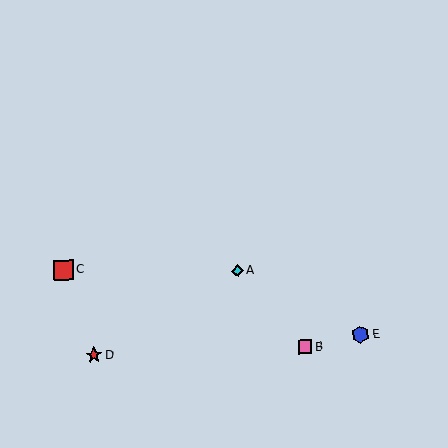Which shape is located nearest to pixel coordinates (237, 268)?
The cyan diamond (labeled A) at (238, 271) is nearest to that location.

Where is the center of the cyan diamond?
The center of the cyan diamond is at (238, 271).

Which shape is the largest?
The red square (labeled C) is the largest.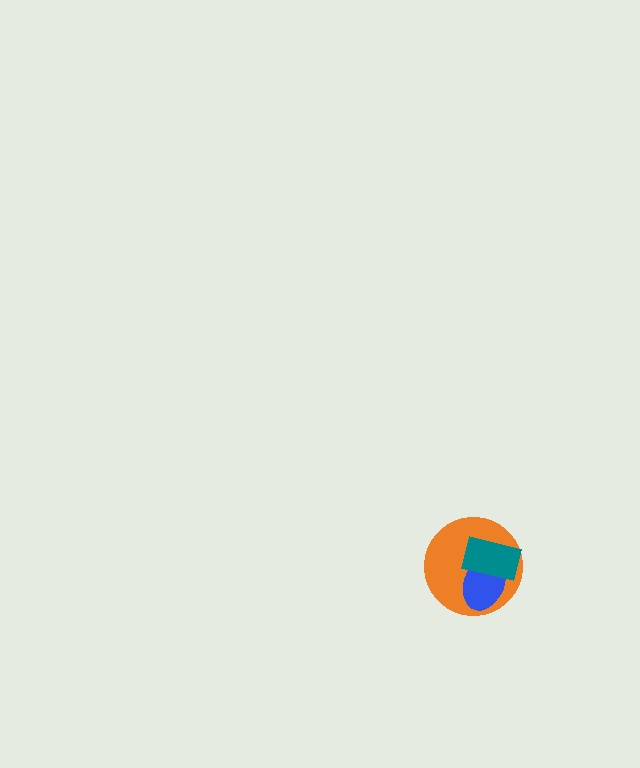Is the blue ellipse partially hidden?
Yes, it is partially covered by another shape.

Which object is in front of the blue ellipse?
The teal rectangle is in front of the blue ellipse.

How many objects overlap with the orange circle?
2 objects overlap with the orange circle.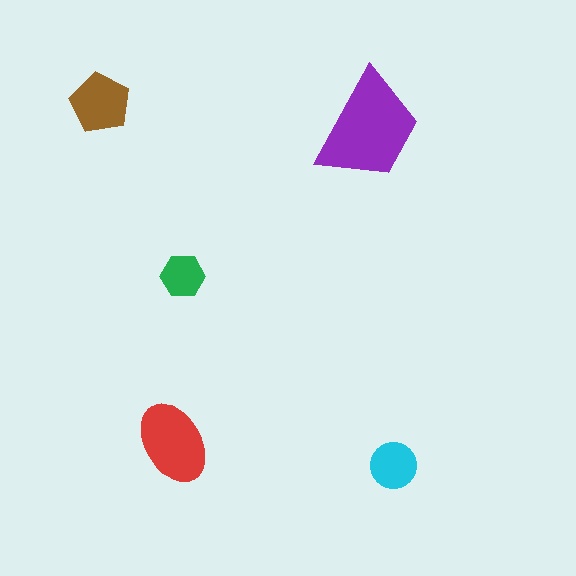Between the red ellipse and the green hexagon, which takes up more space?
The red ellipse.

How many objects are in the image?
There are 5 objects in the image.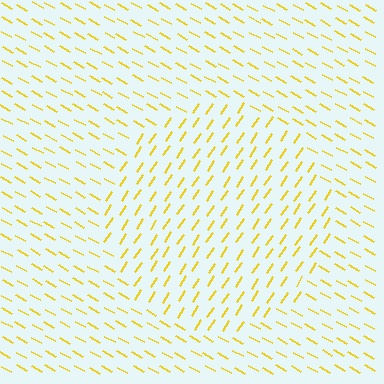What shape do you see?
I see a circle.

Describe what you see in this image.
The image is filled with small yellow line segments. A circle region in the image has lines oriented differently from the surrounding lines, creating a visible texture boundary.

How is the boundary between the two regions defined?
The boundary is defined purely by a change in line orientation (approximately 85 degrees difference). All lines are the same color and thickness.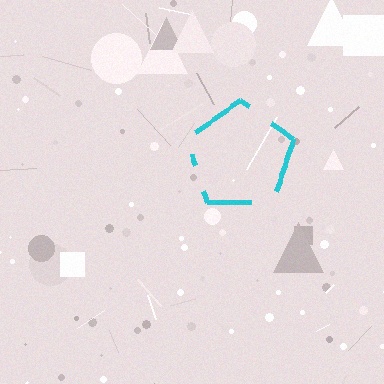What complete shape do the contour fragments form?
The contour fragments form a pentagon.